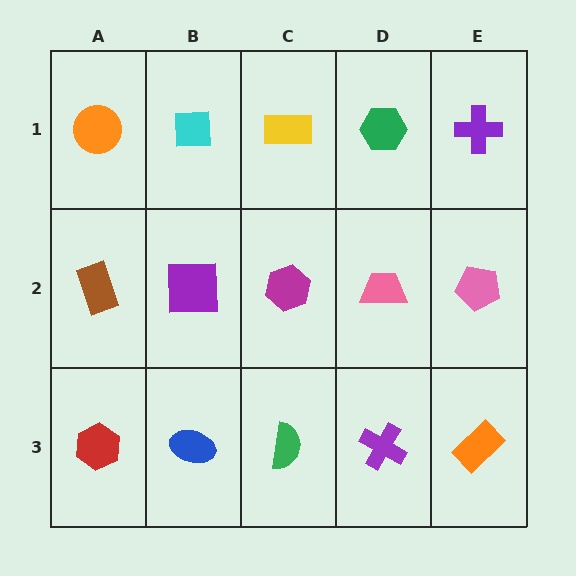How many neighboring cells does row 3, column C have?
3.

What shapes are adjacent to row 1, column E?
A pink pentagon (row 2, column E), a green hexagon (row 1, column D).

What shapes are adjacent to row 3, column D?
A pink trapezoid (row 2, column D), a green semicircle (row 3, column C), an orange rectangle (row 3, column E).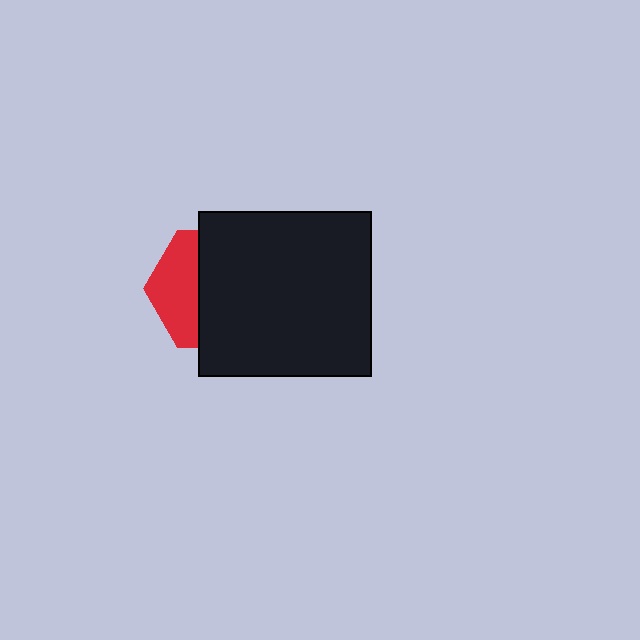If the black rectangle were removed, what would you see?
You would see the complete red hexagon.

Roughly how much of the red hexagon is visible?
A small part of it is visible (roughly 36%).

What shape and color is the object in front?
The object in front is a black rectangle.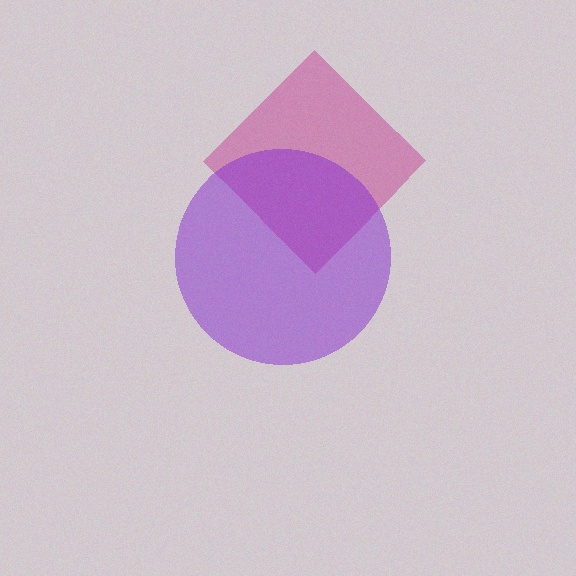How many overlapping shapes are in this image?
There are 2 overlapping shapes in the image.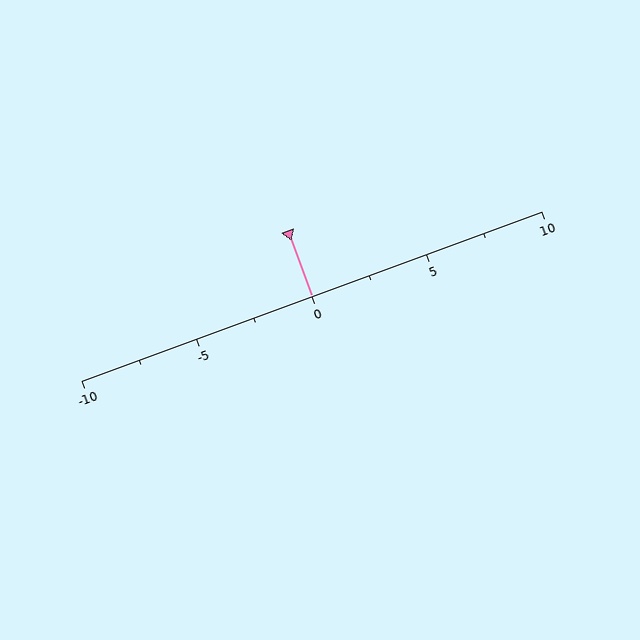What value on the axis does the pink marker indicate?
The marker indicates approximately 0.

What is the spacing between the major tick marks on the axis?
The major ticks are spaced 5 apart.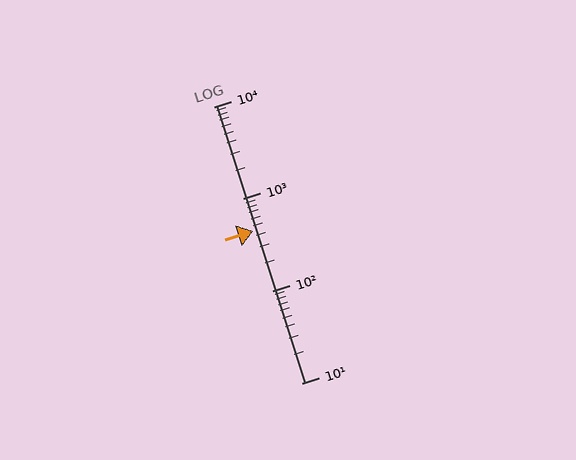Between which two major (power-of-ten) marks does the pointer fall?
The pointer is between 100 and 1000.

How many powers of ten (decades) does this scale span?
The scale spans 3 decades, from 10 to 10000.